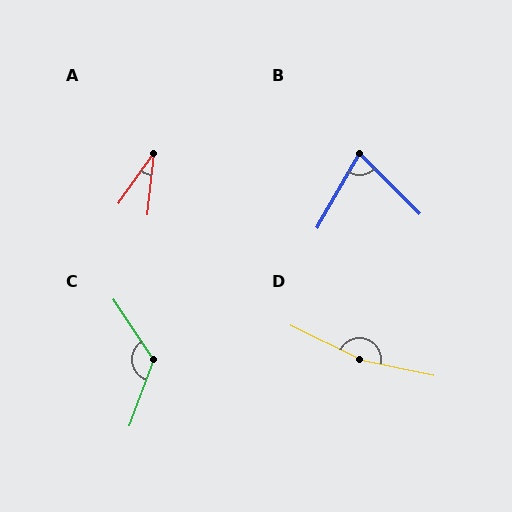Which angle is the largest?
D, at approximately 165 degrees.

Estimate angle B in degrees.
Approximately 75 degrees.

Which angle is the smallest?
A, at approximately 29 degrees.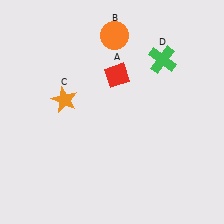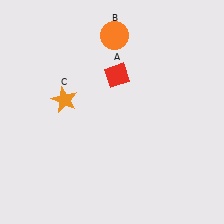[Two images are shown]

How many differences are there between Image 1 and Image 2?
There is 1 difference between the two images.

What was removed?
The green cross (D) was removed in Image 2.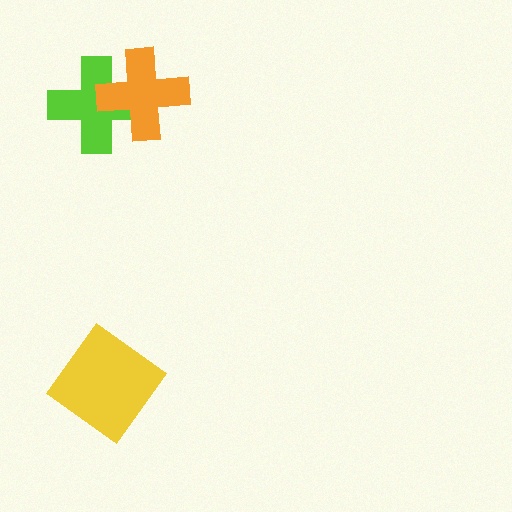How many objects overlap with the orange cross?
1 object overlaps with the orange cross.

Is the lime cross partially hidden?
Yes, it is partially covered by another shape.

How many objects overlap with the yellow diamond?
0 objects overlap with the yellow diamond.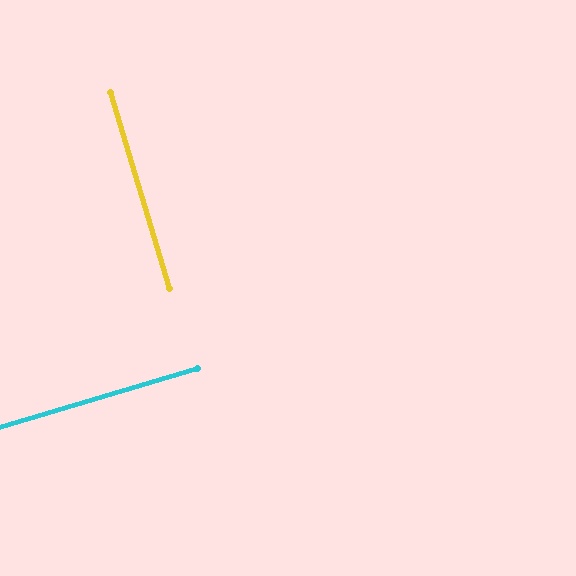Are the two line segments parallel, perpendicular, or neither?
Perpendicular — they meet at approximately 90°.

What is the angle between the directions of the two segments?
Approximately 90 degrees.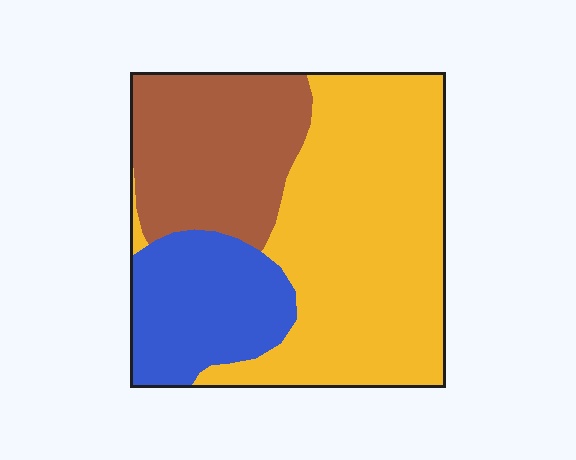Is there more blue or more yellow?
Yellow.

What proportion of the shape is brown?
Brown takes up about one quarter (1/4) of the shape.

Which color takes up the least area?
Blue, at roughly 20%.